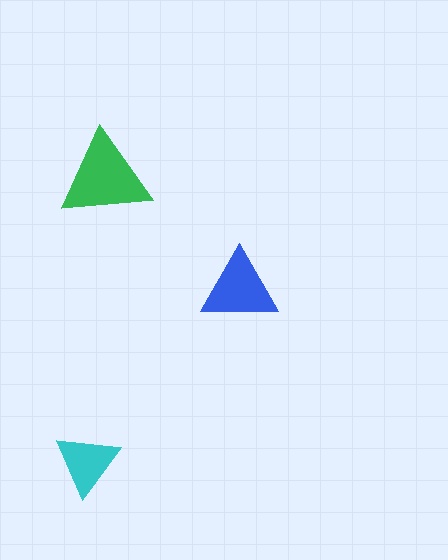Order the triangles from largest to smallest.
the green one, the blue one, the cyan one.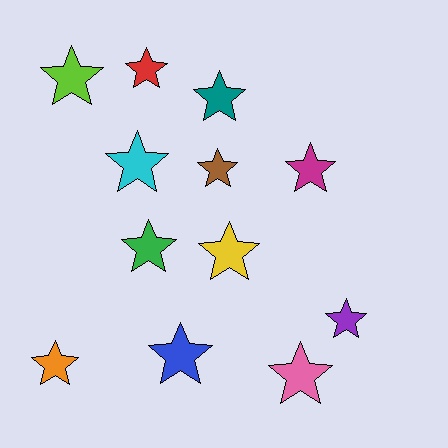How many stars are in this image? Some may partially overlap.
There are 12 stars.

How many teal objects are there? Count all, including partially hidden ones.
There is 1 teal object.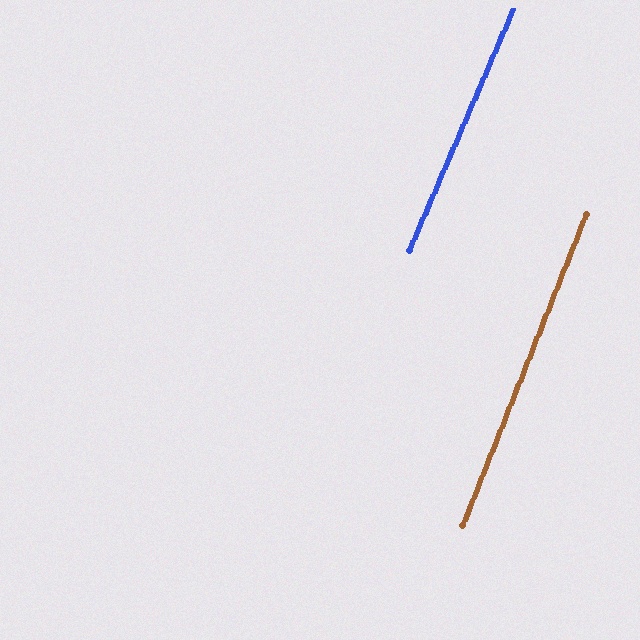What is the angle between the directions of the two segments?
Approximately 2 degrees.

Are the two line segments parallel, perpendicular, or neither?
Parallel — their directions differ by only 1.6°.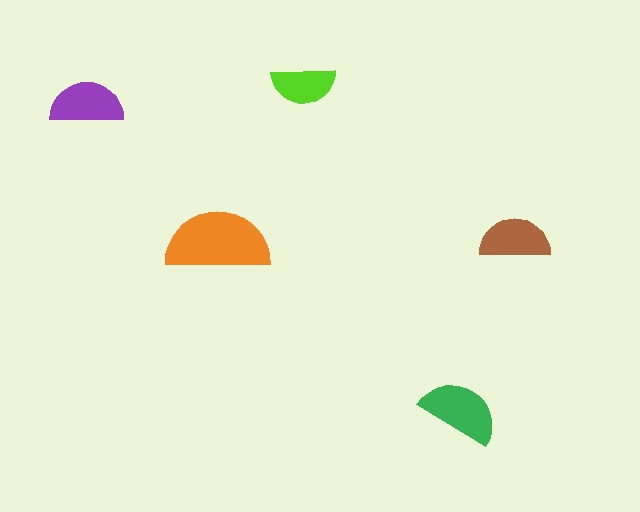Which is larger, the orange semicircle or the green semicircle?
The orange one.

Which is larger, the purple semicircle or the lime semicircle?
The purple one.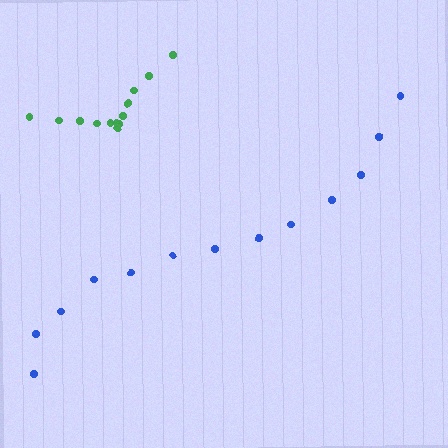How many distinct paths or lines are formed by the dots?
There are 2 distinct paths.